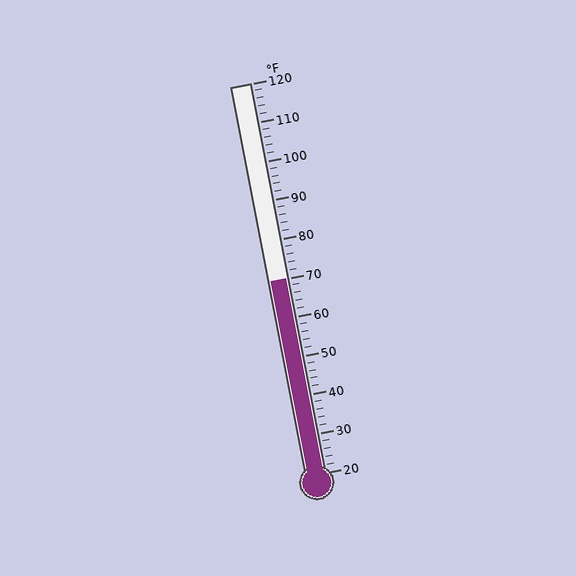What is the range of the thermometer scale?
The thermometer scale ranges from 20°F to 120°F.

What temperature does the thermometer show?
The thermometer shows approximately 70°F.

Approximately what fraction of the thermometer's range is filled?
The thermometer is filled to approximately 50% of its range.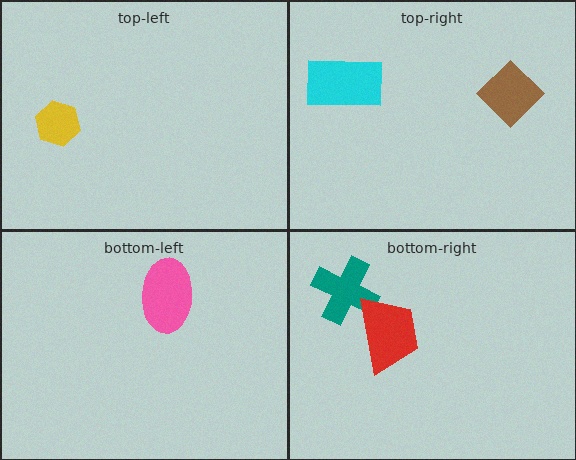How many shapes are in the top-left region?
1.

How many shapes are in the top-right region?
2.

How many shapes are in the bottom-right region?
2.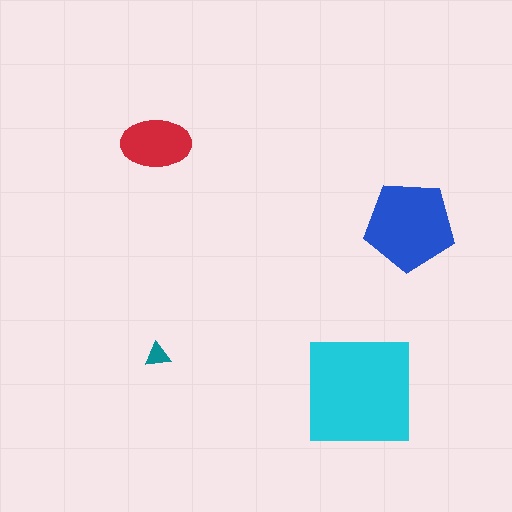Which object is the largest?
The cyan square.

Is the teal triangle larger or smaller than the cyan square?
Smaller.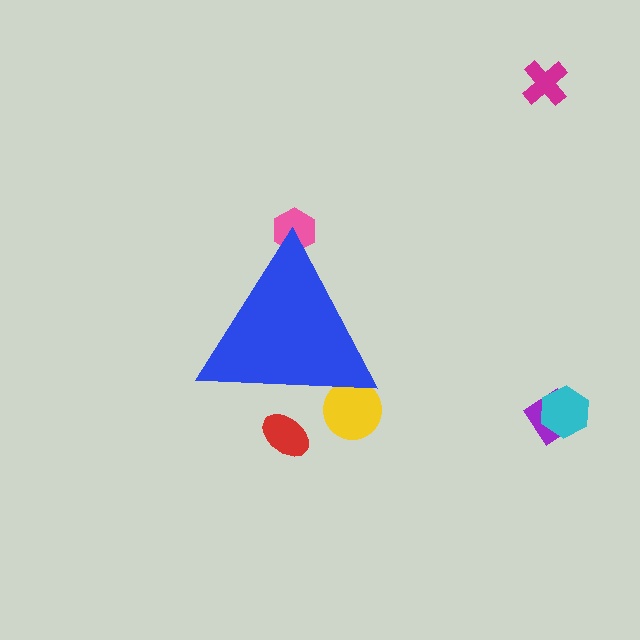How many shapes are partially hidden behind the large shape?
3 shapes are partially hidden.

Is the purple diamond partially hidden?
No, the purple diamond is fully visible.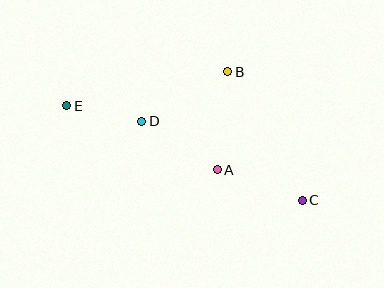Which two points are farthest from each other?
Points C and E are farthest from each other.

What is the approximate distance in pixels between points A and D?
The distance between A and D is approximately 90 pixels.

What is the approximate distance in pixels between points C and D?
The distance between C and D is approximately 179 pixels.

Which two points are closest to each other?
Points D and E are closest to each other.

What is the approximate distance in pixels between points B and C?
The distance between B and C is approximately 149 pixels.